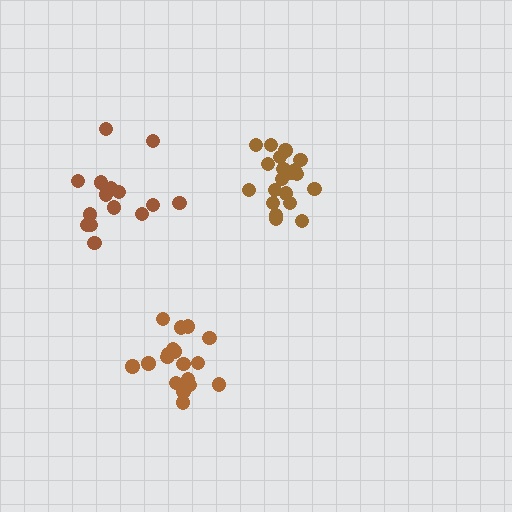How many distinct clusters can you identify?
There are 3 distinct clusters.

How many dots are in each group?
Group 1: 18 dots, Group 2: 20 dots, Group 3: 15 dots (53 total).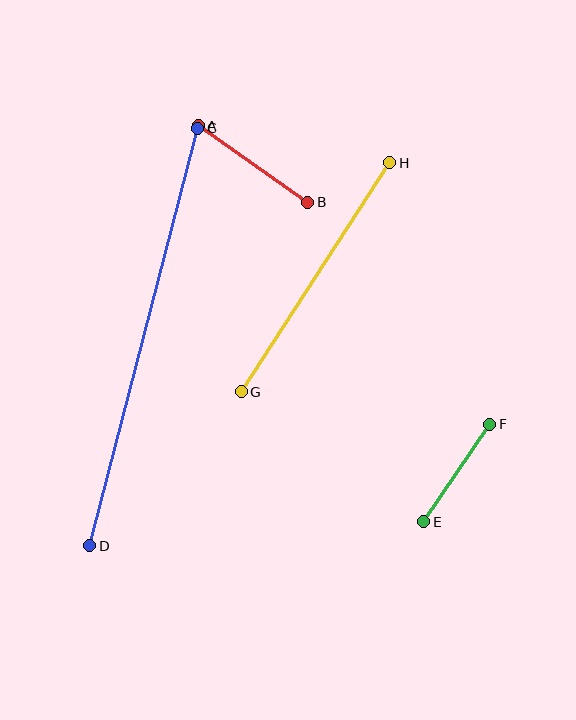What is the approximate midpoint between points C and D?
The midpoint is at approximately (144, 337) pixels.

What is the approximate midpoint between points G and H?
The midpoint is at approximately (315, 277) pixels.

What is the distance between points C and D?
The distance is approximately 431 pixels.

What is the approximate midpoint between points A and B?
The midpoint is at approximately (253, 164) pixels.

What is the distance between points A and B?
The distance is approximately 134 pixels.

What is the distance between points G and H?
The distance is approximately 273 pixels.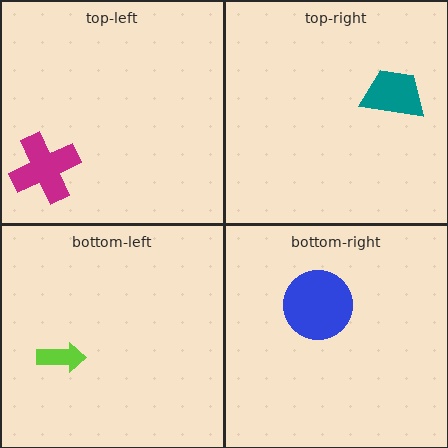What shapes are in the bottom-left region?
The lime arrow.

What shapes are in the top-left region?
The magenta cross.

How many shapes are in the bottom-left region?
1.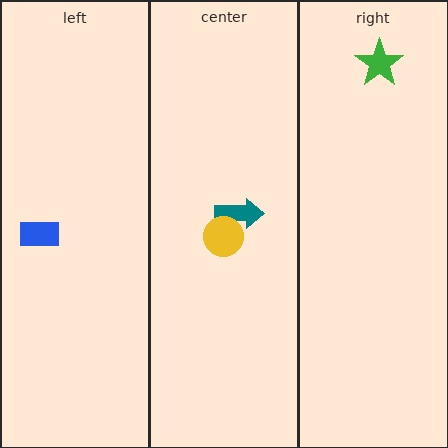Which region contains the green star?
The right region.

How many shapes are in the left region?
1.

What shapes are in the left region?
The blue rectangle.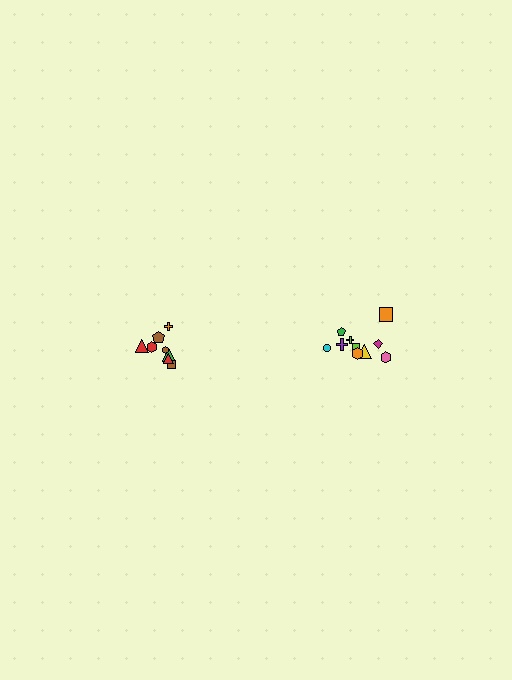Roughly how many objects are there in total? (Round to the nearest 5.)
Roughly 20 objects in total.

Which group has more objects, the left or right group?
The right group.